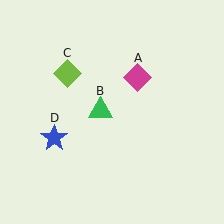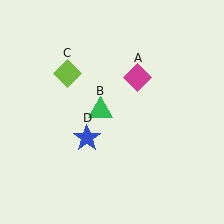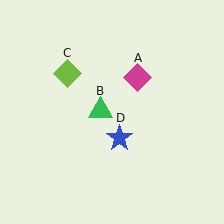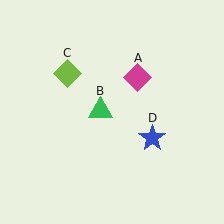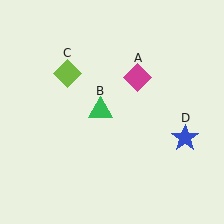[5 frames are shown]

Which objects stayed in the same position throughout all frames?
Magenta diamond (object A) and green triangle (object B) and lime diamond (object C) remained stationary.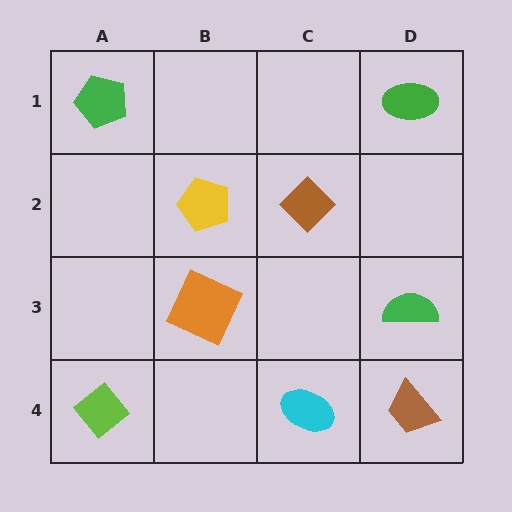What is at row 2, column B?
A yellow pentagon.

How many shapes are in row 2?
2 shapes.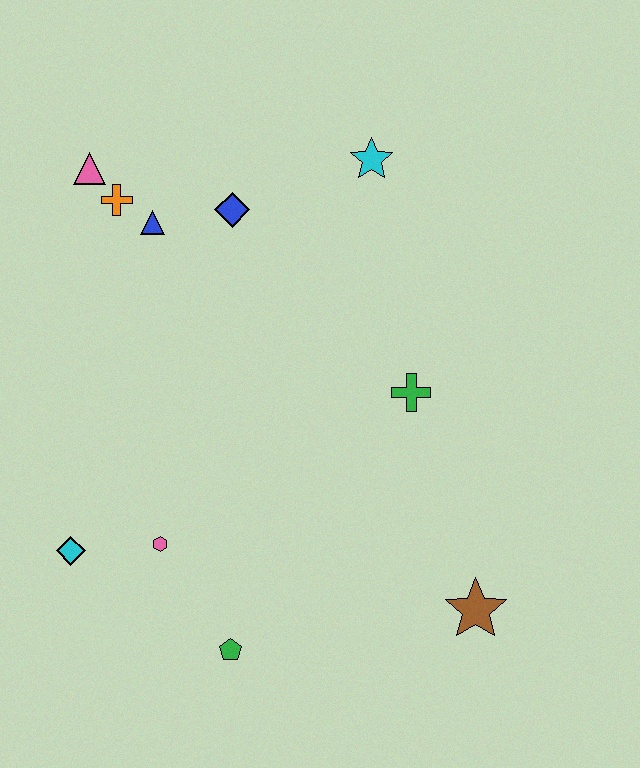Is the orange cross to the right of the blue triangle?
No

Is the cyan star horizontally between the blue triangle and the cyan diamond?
No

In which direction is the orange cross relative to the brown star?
The orange cross is above the brown star.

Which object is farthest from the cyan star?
The green pentagon is farthest from the cyan star.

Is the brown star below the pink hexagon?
Yes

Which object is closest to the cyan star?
The blue diamond is closest to the cyan star.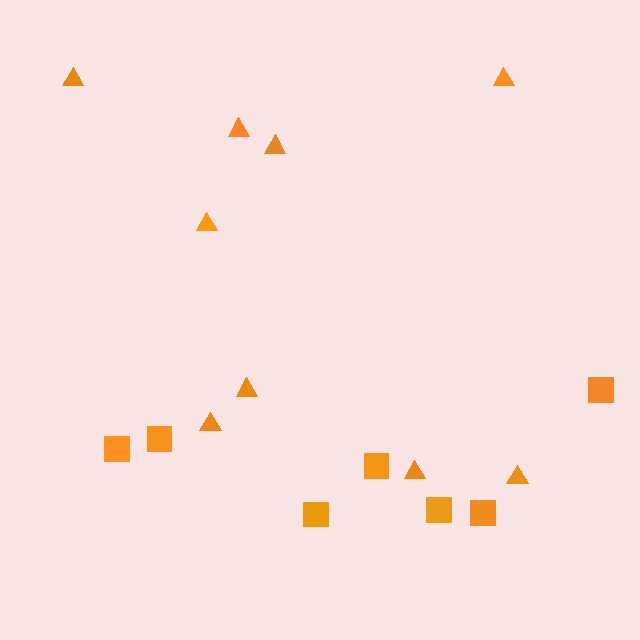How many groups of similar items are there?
There are 2 groups: one group of triangles (9) and one group of squares (7).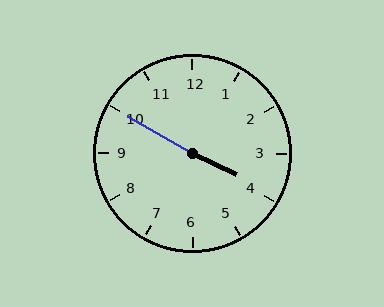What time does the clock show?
3:50.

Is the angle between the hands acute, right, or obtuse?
It is obtuse.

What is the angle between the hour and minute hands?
Approximately 175 degrees.